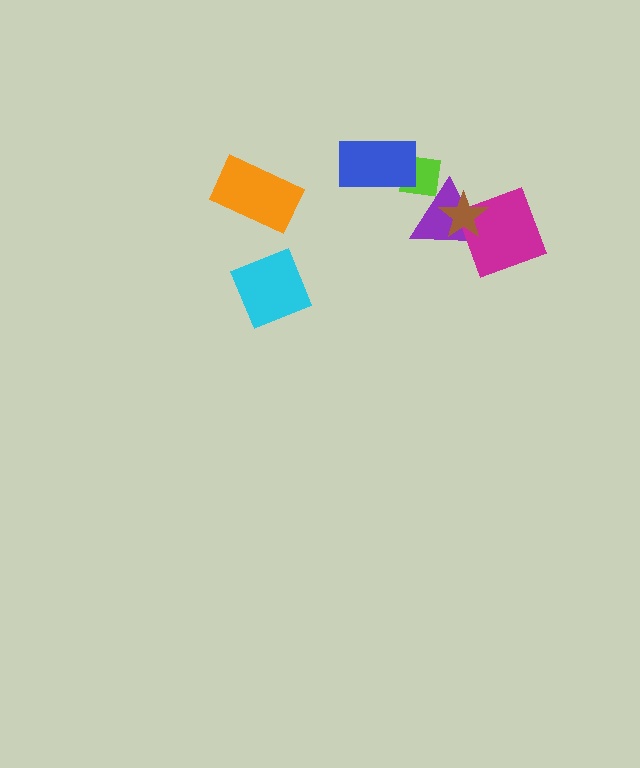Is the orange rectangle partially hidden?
No, no other shape covers it.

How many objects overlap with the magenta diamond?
2 objects overlap with the magenta diamond.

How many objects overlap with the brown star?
2 objects overlap with the brown star.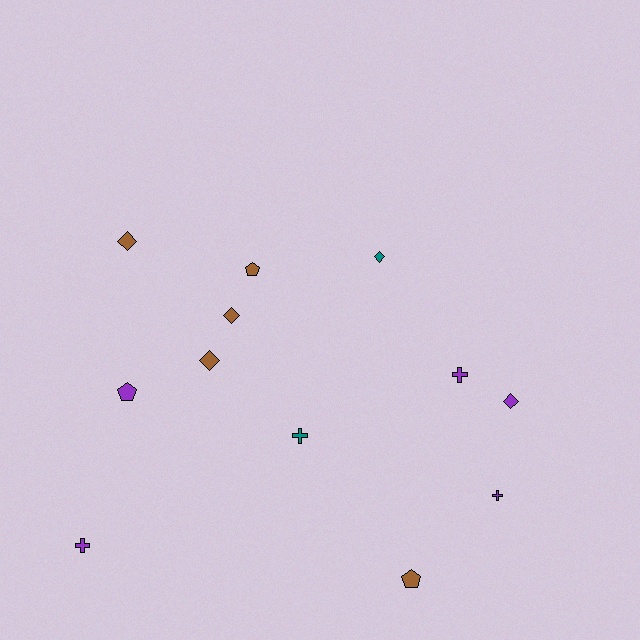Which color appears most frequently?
Brown, with 5 objects.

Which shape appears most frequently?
Diamond, with 5 objects.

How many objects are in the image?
There are 12 objects.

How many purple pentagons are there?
There is 1 purple pentagon.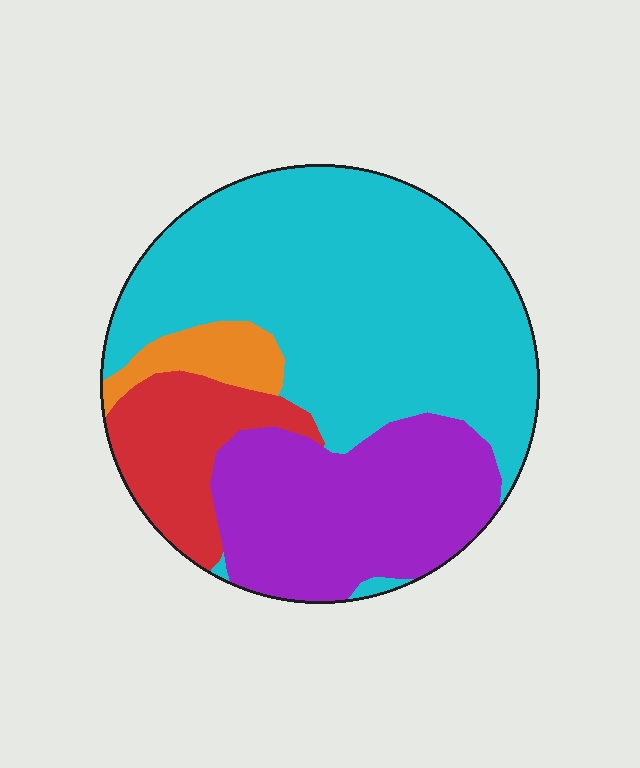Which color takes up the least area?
Orange, at roughly 5%.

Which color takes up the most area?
Cyan, at roughly 55%.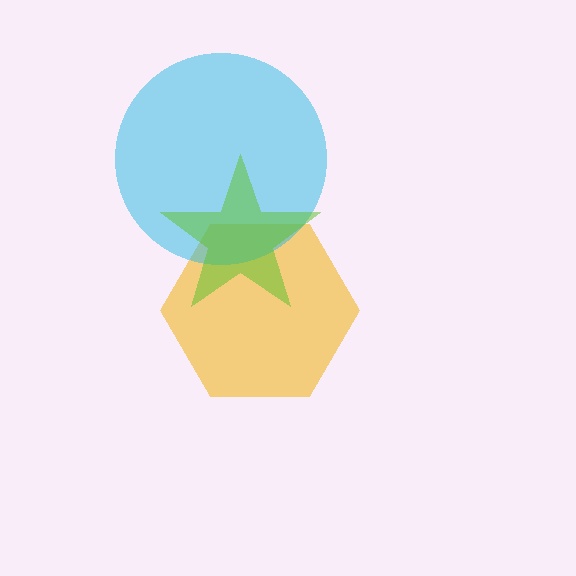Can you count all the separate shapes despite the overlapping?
Yes, there are 3 separate shapes.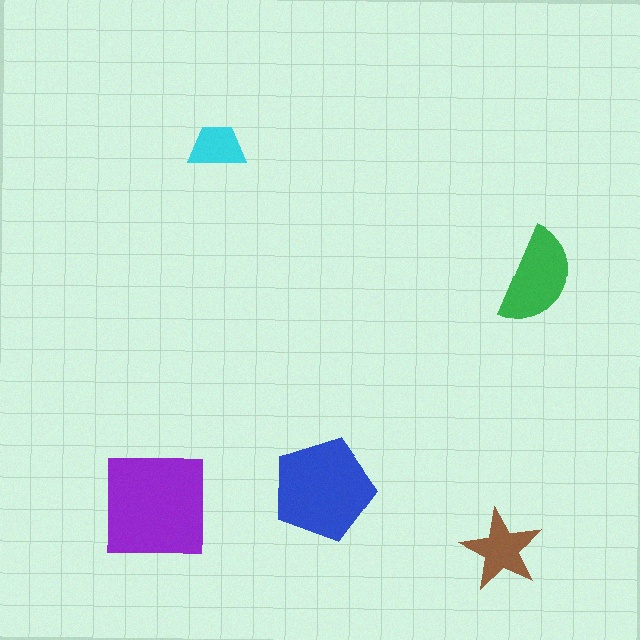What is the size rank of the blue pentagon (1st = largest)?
2nd.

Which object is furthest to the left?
The purple square is leftmost.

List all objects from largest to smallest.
The purple square, the blue pentagon, the green semicircle, the brown star, the cyan trapezoid.